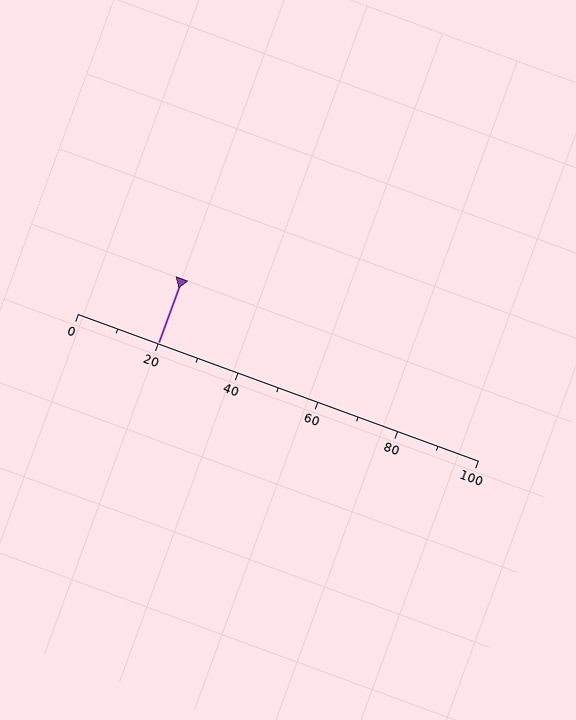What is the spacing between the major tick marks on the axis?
The major ticks are spaced 20 apart.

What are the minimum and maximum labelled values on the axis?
The axis runs from 0 to 100.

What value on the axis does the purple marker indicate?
The marker indicates approximately 20.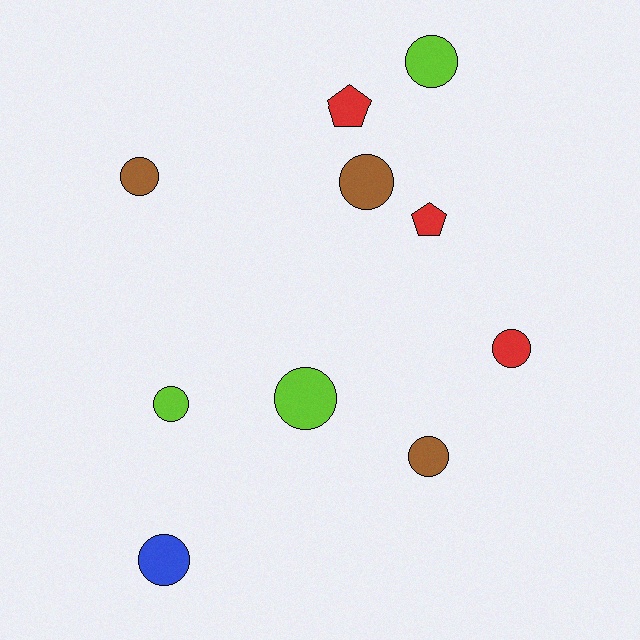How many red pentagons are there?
There are 2 red pentagons.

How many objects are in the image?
There are 10 objects.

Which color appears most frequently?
Brown, with 3 objects.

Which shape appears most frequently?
Circle, with 8 objects.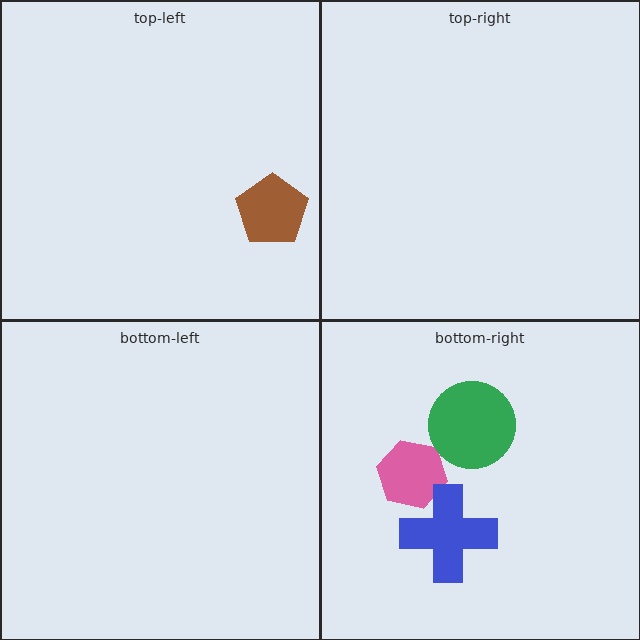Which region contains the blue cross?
The bottom-right region.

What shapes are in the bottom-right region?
The pink hexagon, the blue cross, the green circle.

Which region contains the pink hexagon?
The bottom-right region.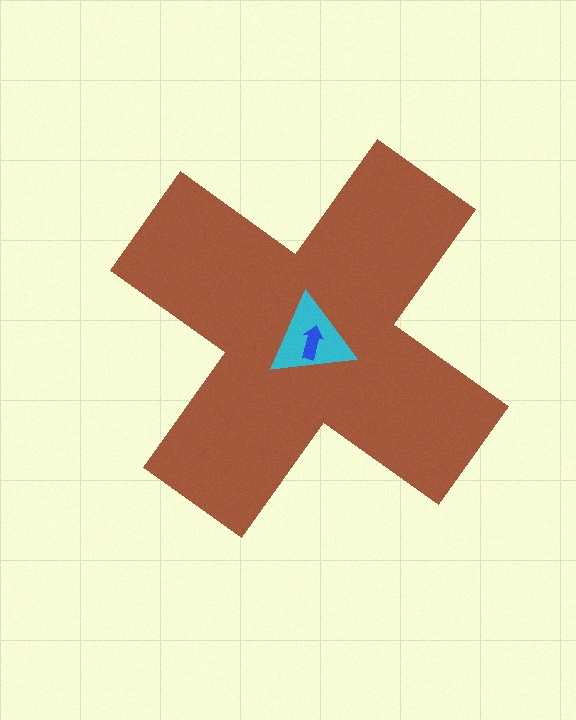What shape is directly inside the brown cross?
The cyan triangle.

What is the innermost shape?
The blue arrow.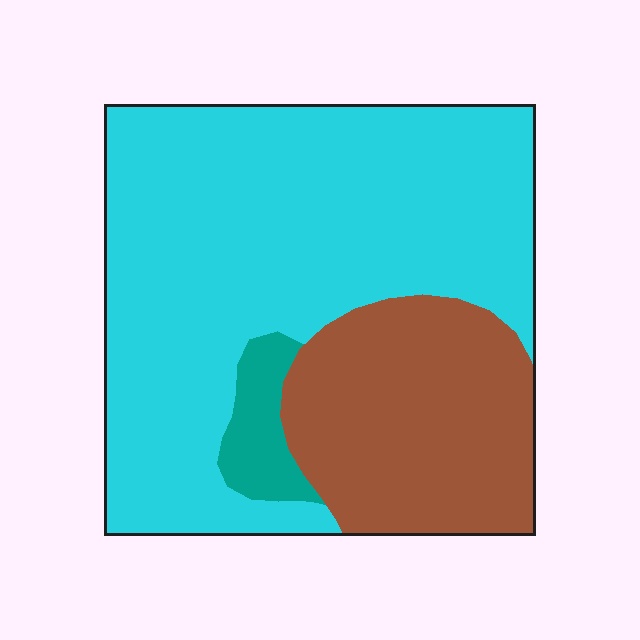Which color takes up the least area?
Teal, at roughly 5%.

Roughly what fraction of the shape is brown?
Brown takes up about one quarter (1/4) of the shape.